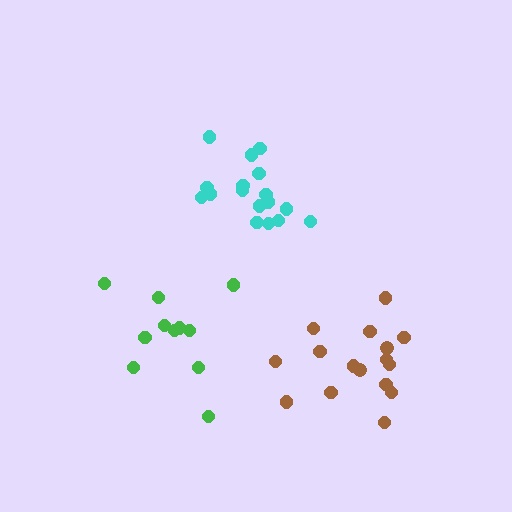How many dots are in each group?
Group 1: 17 dots, Group 2: 11 dots, Group 3: 16 dots (44 total).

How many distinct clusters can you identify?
There are 3 distinct clusters.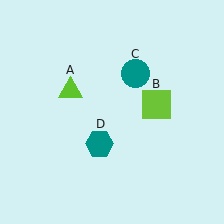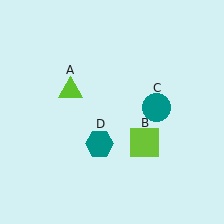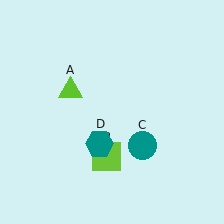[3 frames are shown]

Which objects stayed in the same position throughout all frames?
Lime triangle (object A) and teal hexagon (object D) remained stationary.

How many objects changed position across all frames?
2 objects changed position: lime square (object B), teal circle (object C).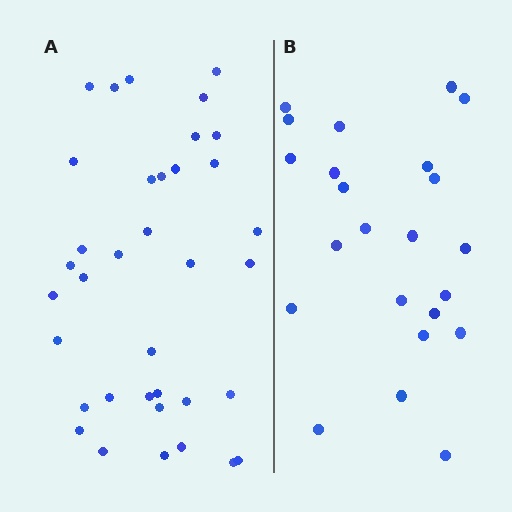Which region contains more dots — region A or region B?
Region A (the left region) has more dots.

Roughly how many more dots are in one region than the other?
Region A has approximately 15 more dots than region B.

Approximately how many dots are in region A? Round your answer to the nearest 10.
About 40 dots. (The exact count is 36, which rounds to 40.)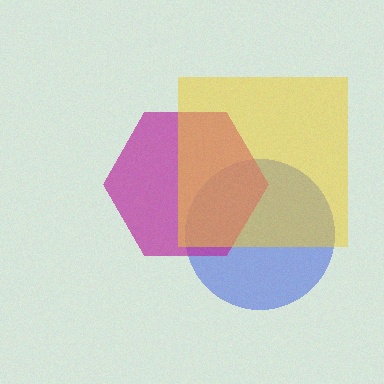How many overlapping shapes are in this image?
There are 3 overlapping shapes in the image.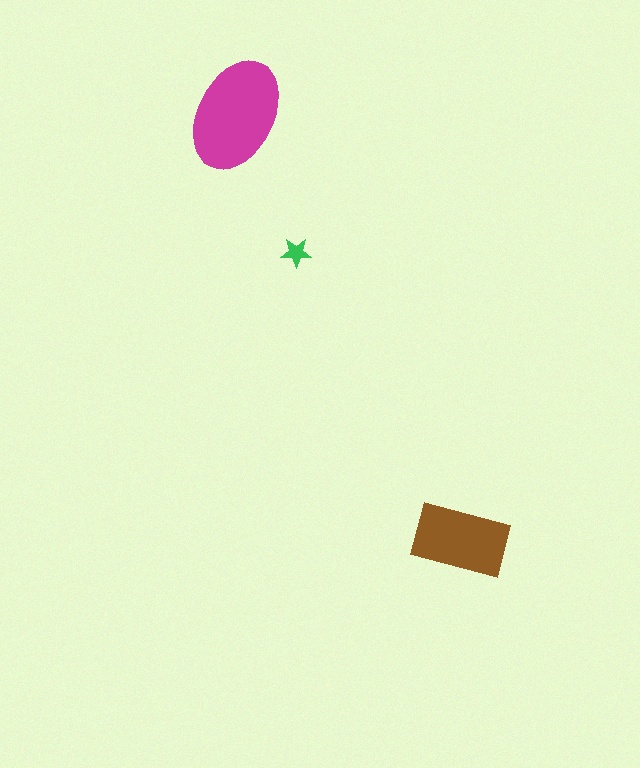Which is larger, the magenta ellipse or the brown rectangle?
The magenta ellipse.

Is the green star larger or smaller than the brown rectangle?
Smaller.